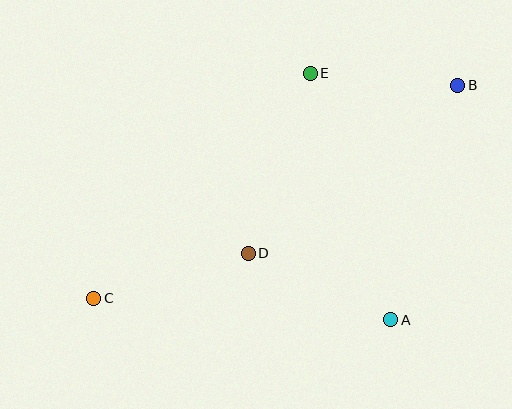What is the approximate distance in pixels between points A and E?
The distance between A and E is approximately 260 pixels.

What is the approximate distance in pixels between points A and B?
The distance between A and B is approximately 244 pixels.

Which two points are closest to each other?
Points B and E are closest to each other.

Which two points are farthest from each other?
Points B and C are farthest from each other.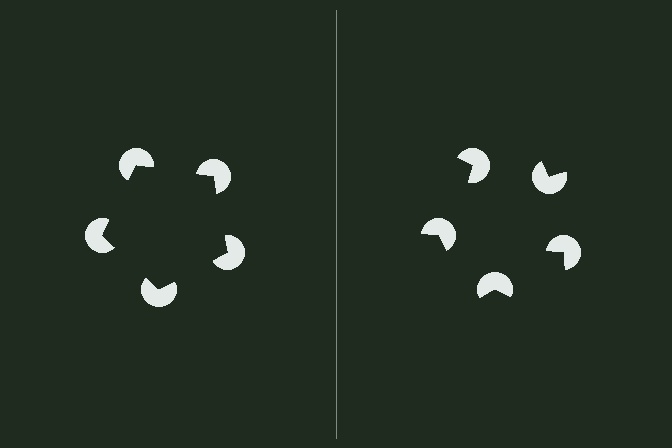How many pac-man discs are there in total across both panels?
10 — 5 on each side.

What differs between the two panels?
The pac-man discs are positioned identically on both sides; only the wedge orientations differ. On the left they align to a pentagon; on the right they are misaligned.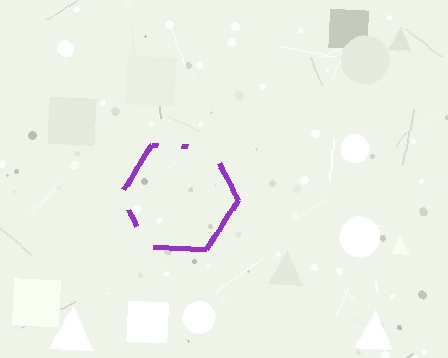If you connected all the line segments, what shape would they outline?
They would outline a hexagon.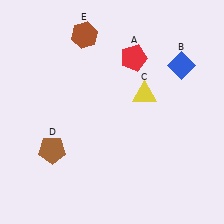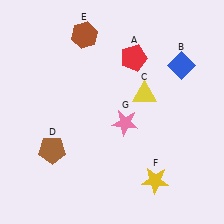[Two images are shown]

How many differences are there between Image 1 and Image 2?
There are 2 differences between the two images.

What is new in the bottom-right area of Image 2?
A pink star (G) was added in the bottom-right area of Image 2.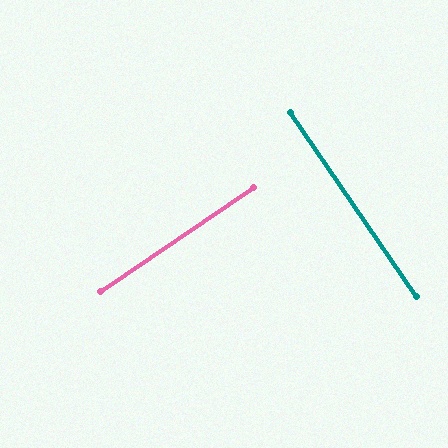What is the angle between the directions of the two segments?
Approximately 90 degrees.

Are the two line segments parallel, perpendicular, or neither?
Perpendicular — they meet at approximately 90°.